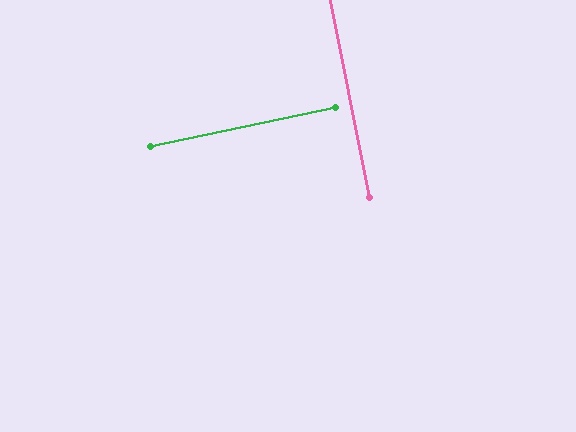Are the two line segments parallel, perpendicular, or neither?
Perpendicular — they meet at approximately 89°.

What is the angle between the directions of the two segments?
Approximately 89 degrees.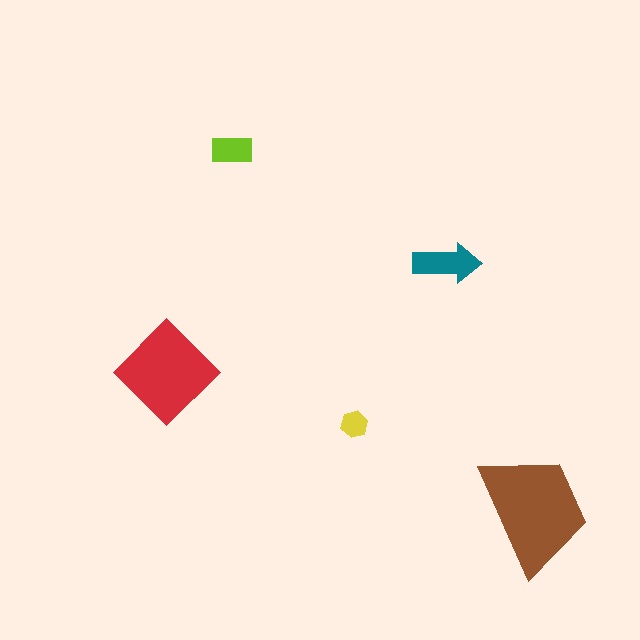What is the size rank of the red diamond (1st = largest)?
2nd.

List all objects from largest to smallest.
The brown trapezoid, the red diamond, the teal arrow, the lime rectangle, the yellow hexagon.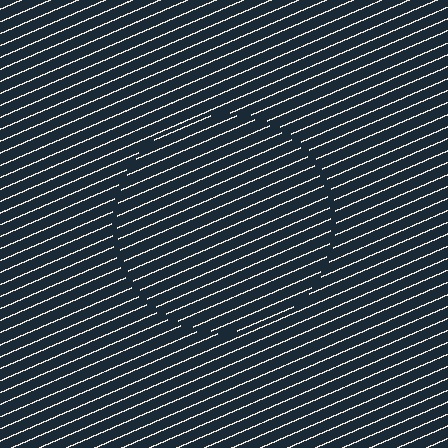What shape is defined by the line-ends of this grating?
An illusory circle. The interior of the shape contains the same grating, shifted by half a period — the contour is defined by the phase discontinuity where line-ends from the inner and outer gratings abut.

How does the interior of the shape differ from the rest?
The interior of the shape contains the same grating, shifted by half a period — the contour is defined by the phase discontinuity where line-ends from the inner and outer gratings abut.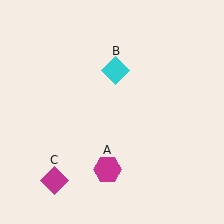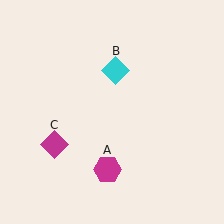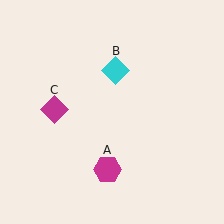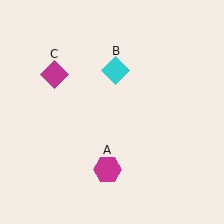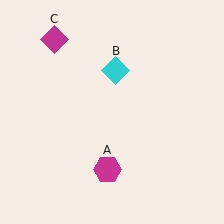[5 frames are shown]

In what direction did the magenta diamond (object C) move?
The magenta diamond (object C) moved up.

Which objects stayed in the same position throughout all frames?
Magenta hexagon (object A) and cyan diamond (object B) remained stationary.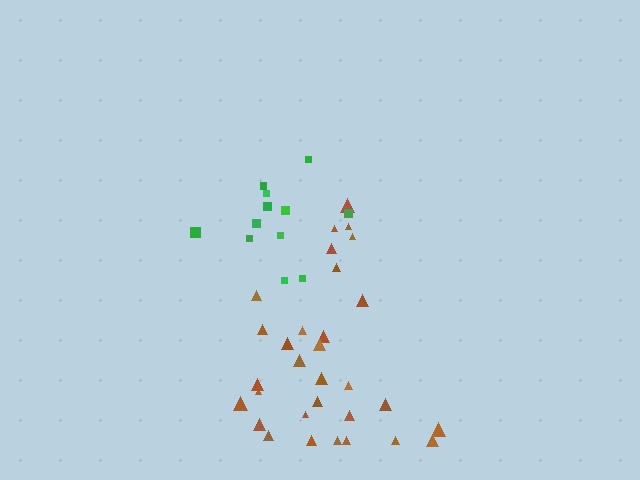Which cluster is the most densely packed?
Brown.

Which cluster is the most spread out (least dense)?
Green.